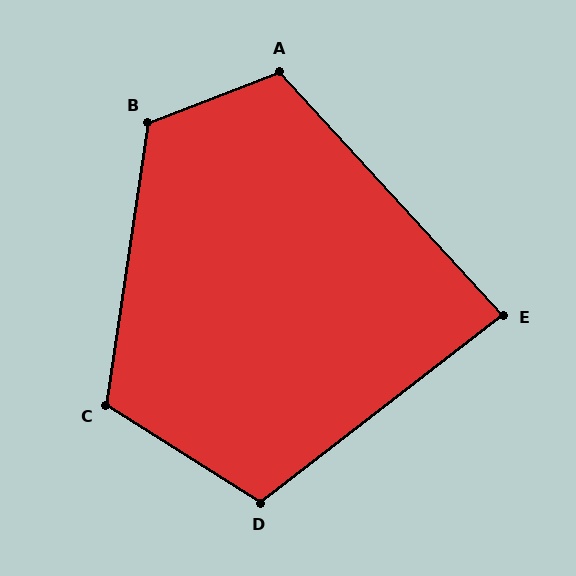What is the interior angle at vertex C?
Approximately 114 degrees (obtuse).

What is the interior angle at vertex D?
Approximately 110 degrees (obtuse).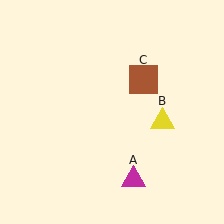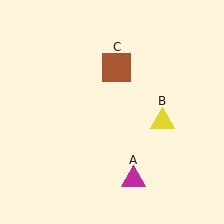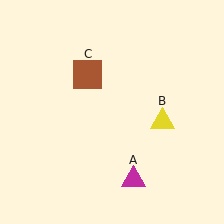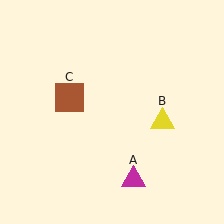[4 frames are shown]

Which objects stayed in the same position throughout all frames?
Magenta triangle (object A) and yellow triangle (object B) remained stationary.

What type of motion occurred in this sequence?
The brown square (object C) rotated counterclockwise around the center of the scene.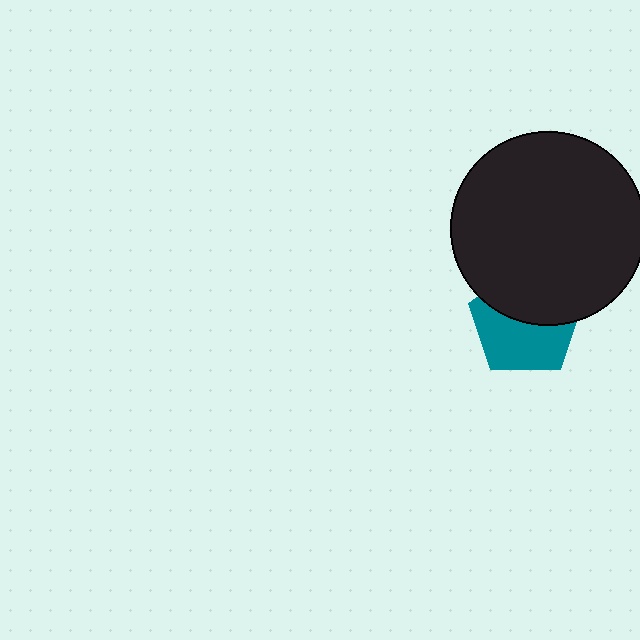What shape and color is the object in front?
The object in front is a black circle.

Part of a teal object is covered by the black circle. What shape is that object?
It is a pentagon.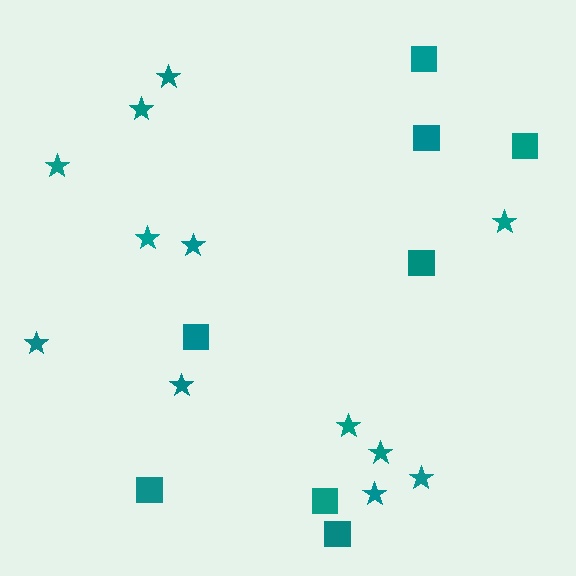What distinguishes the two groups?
There are 2 groups: one group of squares (8) and one group of stars (12).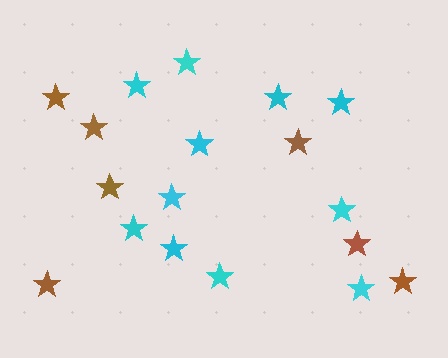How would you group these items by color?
There are 2 groups: one group of brown stars (7) and one group of cyan stars (11).